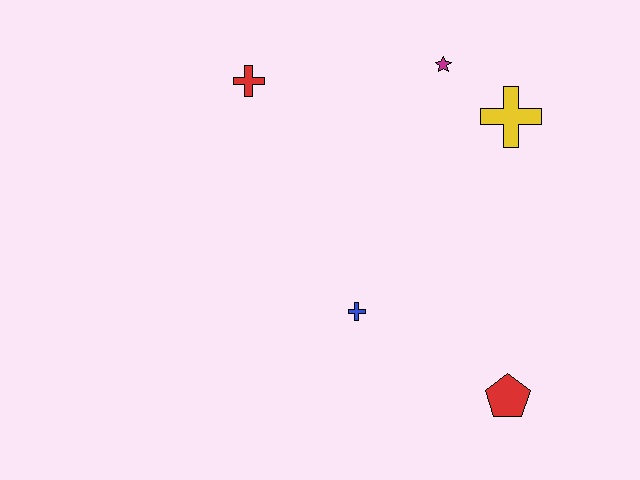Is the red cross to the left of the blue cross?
Yes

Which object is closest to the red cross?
The magenta star is closest to the red cross.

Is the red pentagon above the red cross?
No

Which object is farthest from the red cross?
The red pentagon is farthest from the red cross.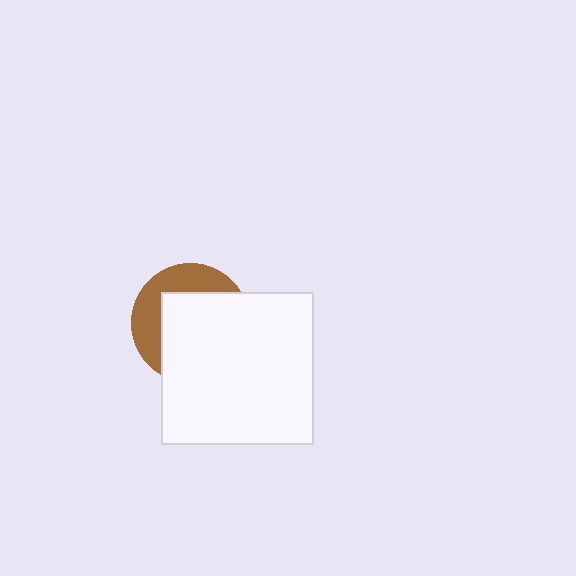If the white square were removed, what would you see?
You would see the complete brown circle.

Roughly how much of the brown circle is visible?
A small part of it is visible (roughly 36%).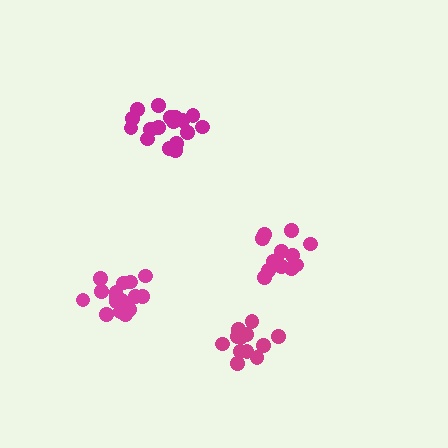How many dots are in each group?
Group 1: 18 dots, Group 2: 12 dots, Group 3: 12 dots, Group 4: 17 dots (59 total).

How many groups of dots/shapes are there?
There are 4 groups.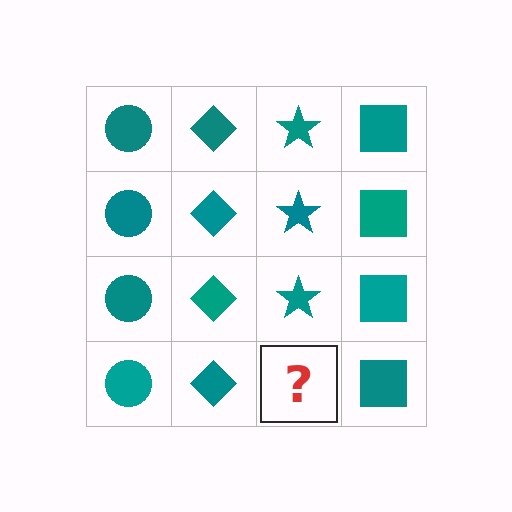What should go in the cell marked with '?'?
The missing cell should contain a teal star.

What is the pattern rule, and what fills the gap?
The rule is that each column has a consistent shape. The gap should be filled with a teal star.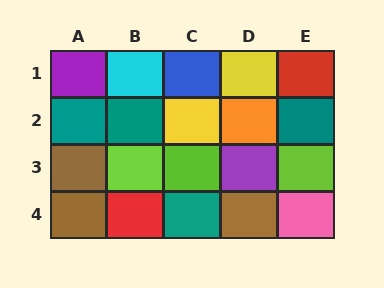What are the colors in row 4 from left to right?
Brown, red, teal, brown, pink.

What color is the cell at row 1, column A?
Purple.